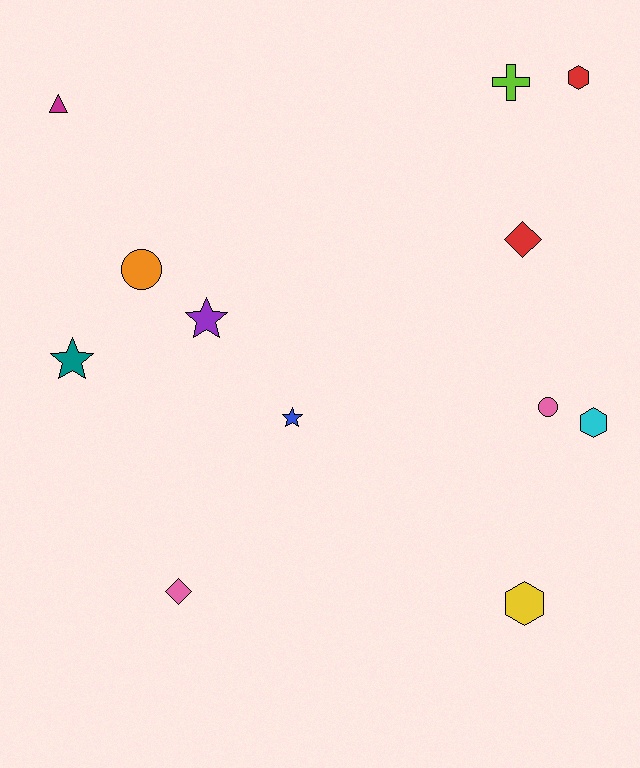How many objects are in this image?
There are 12 objects.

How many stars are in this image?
There are 3 stars.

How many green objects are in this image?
There are no green objects.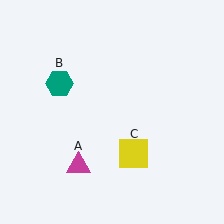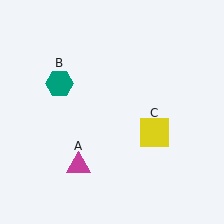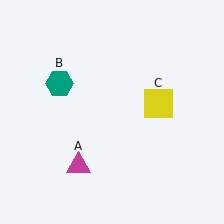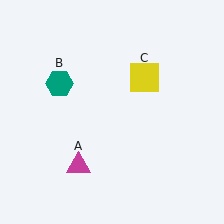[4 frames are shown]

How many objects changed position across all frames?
1 object changed position: yellow square (object C).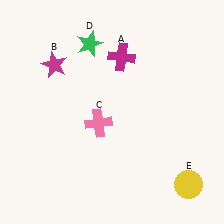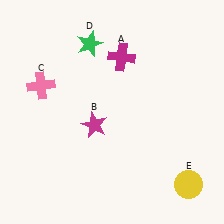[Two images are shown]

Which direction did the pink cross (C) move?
The pink cross (C) moved left.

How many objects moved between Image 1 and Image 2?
2 objects moved between the two images.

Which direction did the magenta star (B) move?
The magenta star (B) moved down.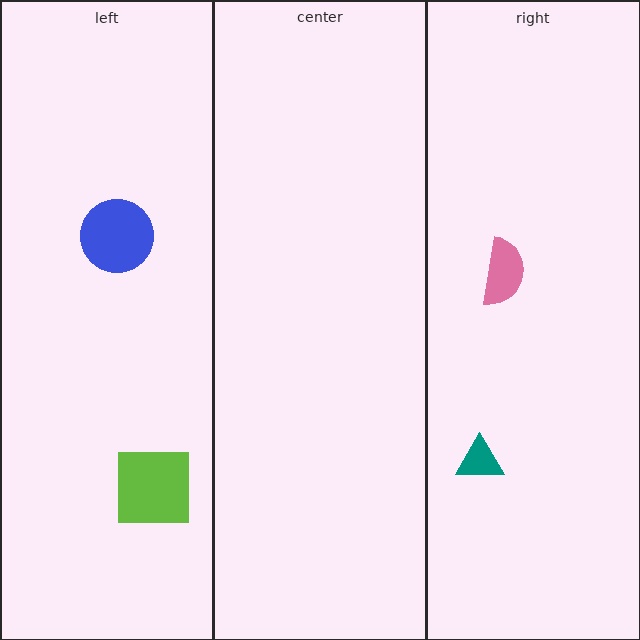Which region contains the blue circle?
The left region.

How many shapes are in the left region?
2.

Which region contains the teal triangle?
The right region.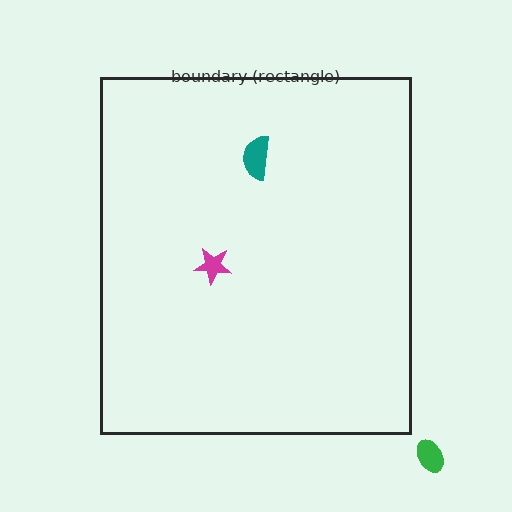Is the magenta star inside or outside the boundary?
Inside.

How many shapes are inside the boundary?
2 inside, 1 outside.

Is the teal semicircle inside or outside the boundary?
Inside.